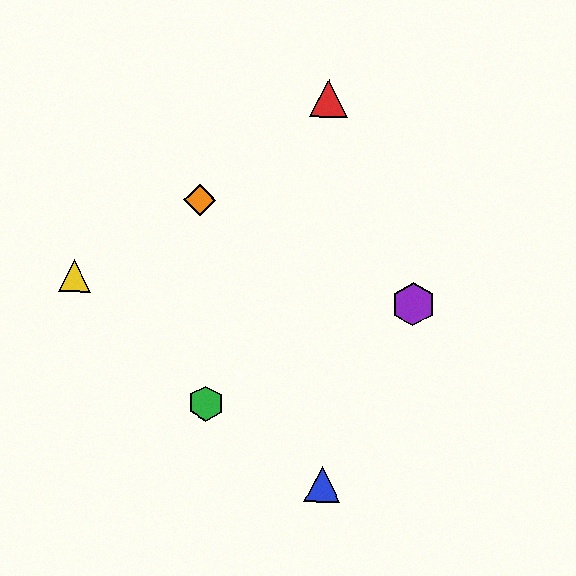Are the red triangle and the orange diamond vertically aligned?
No, the red triangle is at x≈329 and the orange diamond is at x≈200.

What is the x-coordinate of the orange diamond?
The orange diamond is at x≈200.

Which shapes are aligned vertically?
The red triangle, the blue triangle are aligned vertically.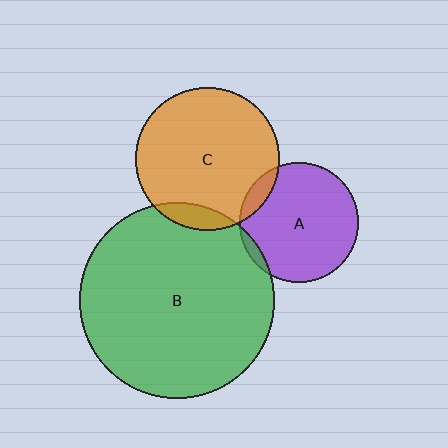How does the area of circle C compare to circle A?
Approximately 1.4 times.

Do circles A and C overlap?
Yes.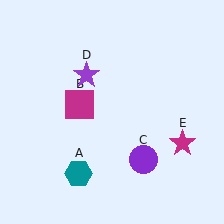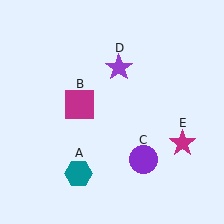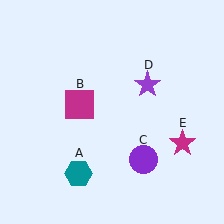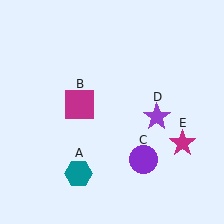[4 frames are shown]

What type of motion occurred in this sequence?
The purple star (object D) rotated clockwise around the center of the scene.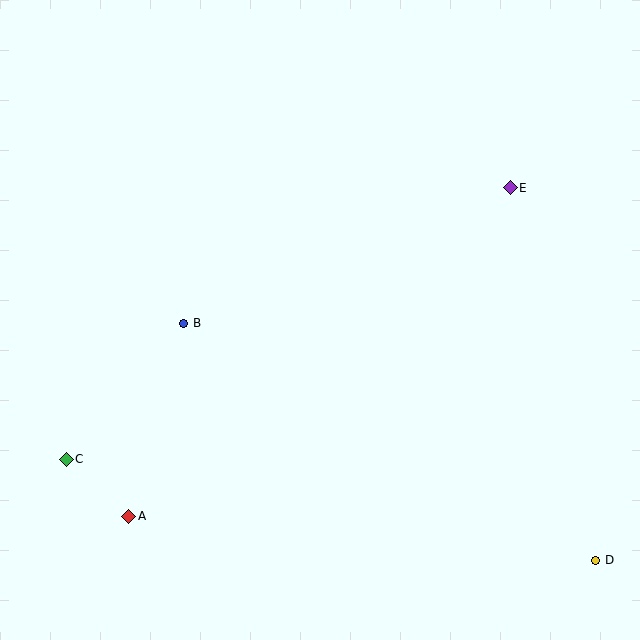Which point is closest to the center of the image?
Point B at (184, 323) is closest to the center.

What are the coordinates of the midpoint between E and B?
The midpoint between E and B is at (347, 256).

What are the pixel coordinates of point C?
Point C is at (66, 459).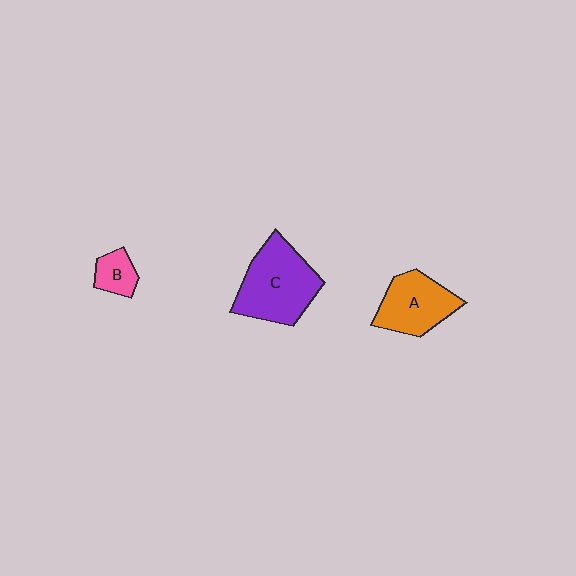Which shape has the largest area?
Shape C (purple).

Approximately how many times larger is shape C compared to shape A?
Approximately 1.3 times.